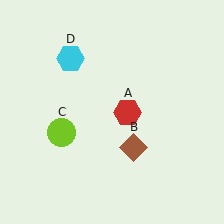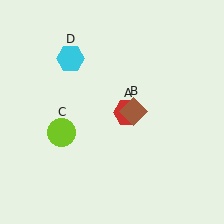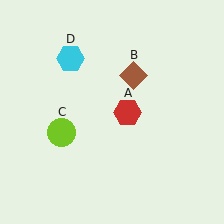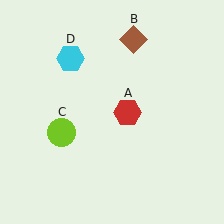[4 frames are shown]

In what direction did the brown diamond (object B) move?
The brown diamond (object B) moved up.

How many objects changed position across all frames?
1 object changed position: brown diamond (object B).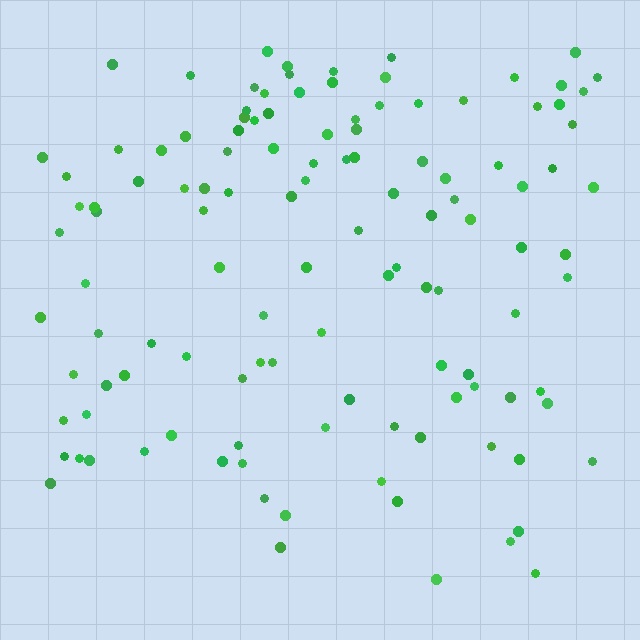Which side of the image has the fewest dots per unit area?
The bottom.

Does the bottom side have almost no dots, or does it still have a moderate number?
Still a moderate number, just noticeably fewer than the top.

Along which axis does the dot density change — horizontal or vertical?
Vertical.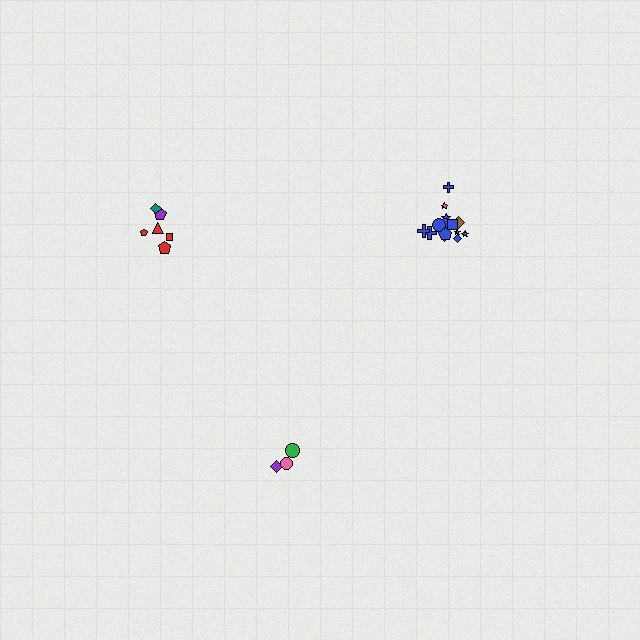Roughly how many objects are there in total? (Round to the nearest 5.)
Roughly 25 objects in total.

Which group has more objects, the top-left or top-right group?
The top-right group.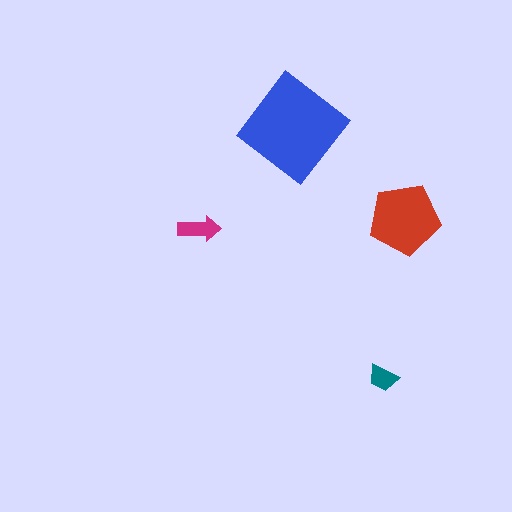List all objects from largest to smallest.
The blue diamond, the red pentagon, the magenta arrow, the teal trapezoid.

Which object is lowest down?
The teal trapezoid is bottommost.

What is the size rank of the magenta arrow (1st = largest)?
3rd.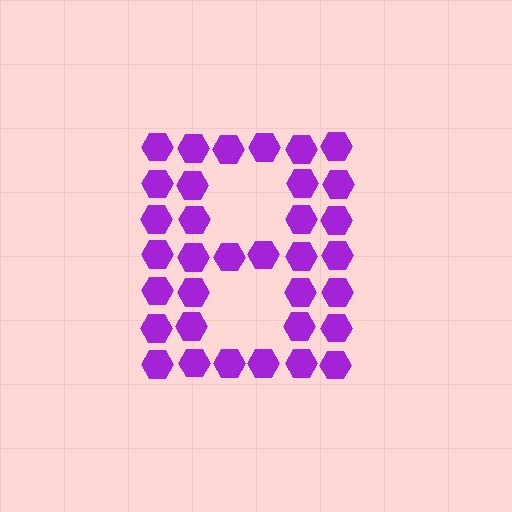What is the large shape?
The large shape is the letter B.